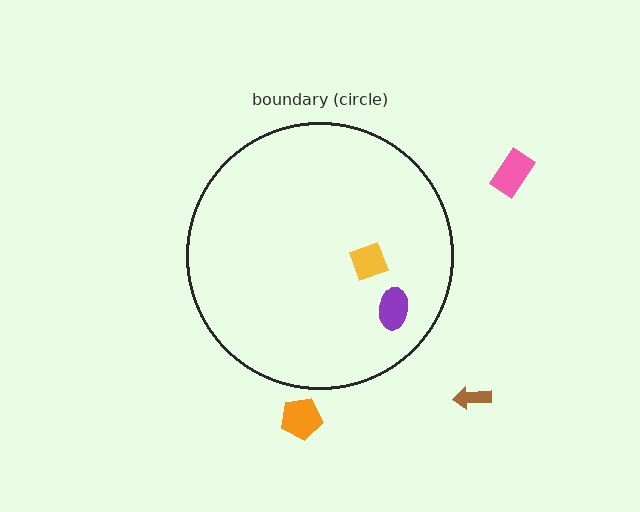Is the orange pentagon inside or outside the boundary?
Outside.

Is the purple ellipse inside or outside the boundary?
Inside.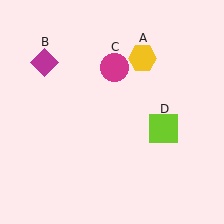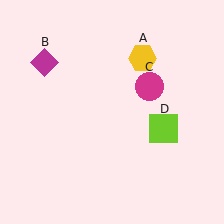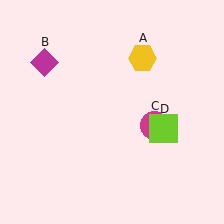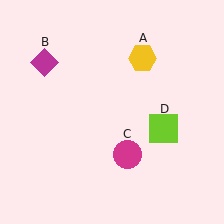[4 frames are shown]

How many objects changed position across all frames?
1 object changed position: magenta circle (object C).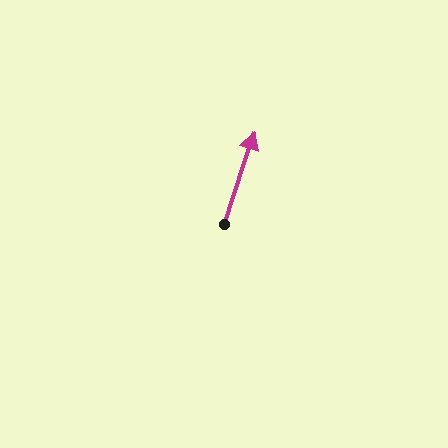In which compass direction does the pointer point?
North.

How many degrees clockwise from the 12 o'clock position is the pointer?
Approximately 18 degrees.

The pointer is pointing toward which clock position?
Roughly 1 o'clock.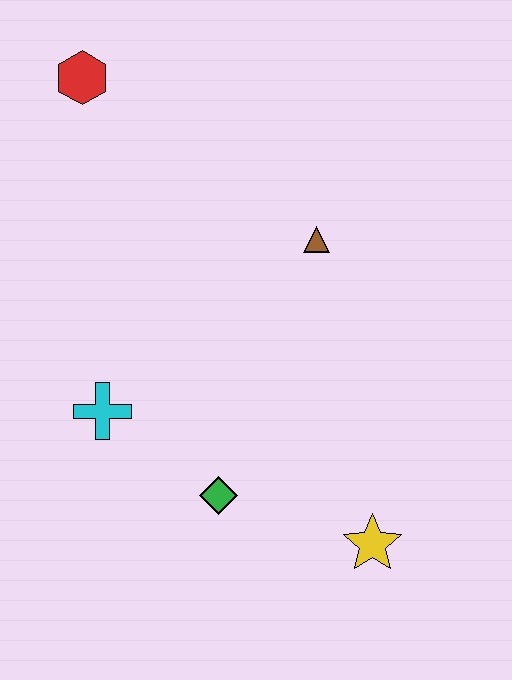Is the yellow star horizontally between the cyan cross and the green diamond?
No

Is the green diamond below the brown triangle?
Yes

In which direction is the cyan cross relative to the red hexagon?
The cyan cross is below the red hexagon.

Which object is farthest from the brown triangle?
The yellow star is farthest from the brown triangle.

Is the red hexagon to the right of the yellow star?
No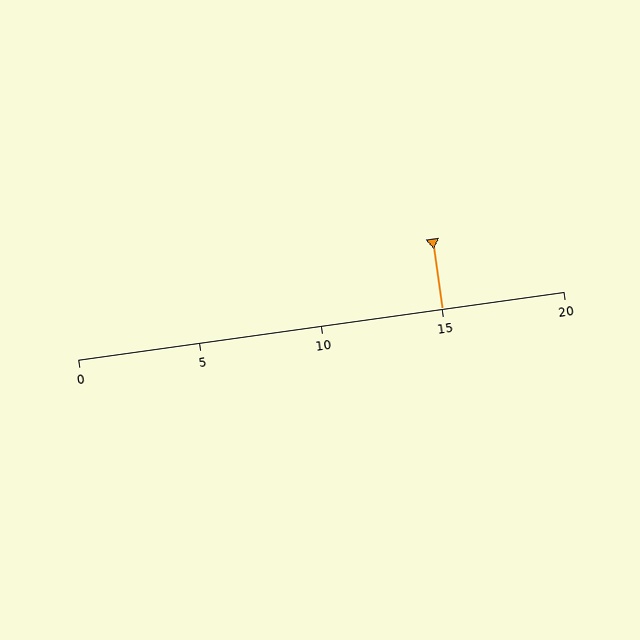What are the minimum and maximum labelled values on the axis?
The axis runs from 0 to 20.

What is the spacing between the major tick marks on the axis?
The major ticks are spaced 5 apart.